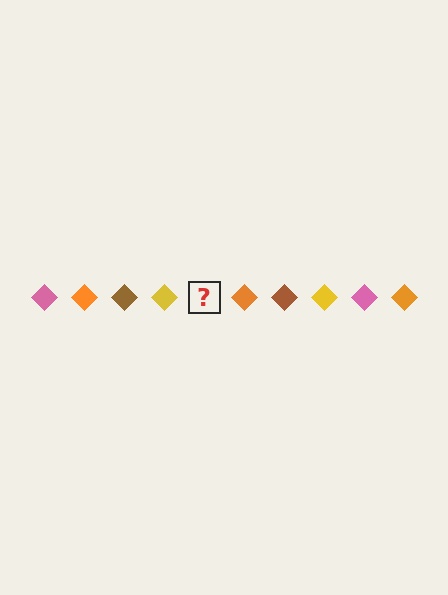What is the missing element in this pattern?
The missing element is a pink diamond.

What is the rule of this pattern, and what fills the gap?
The rule is that the pattern cycles through pink, orange, brown, yellow diamonds. The gap should be filled with a pink diamond.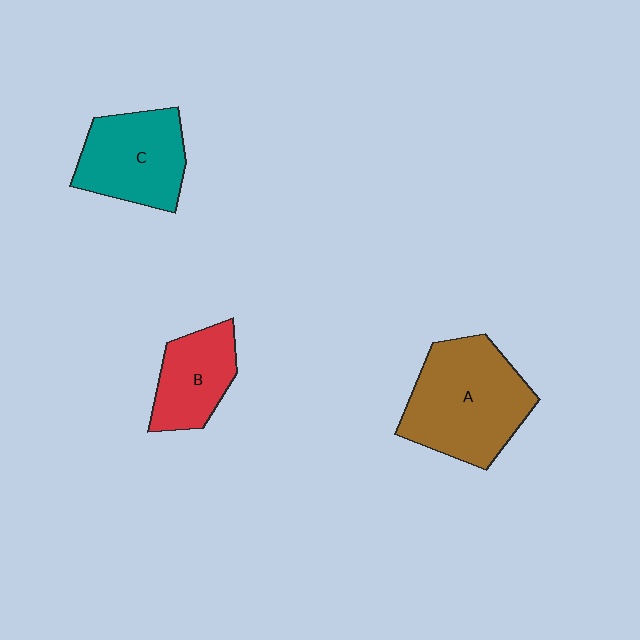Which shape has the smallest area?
Shape B (red).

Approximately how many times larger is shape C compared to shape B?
Approximately 1.3 times.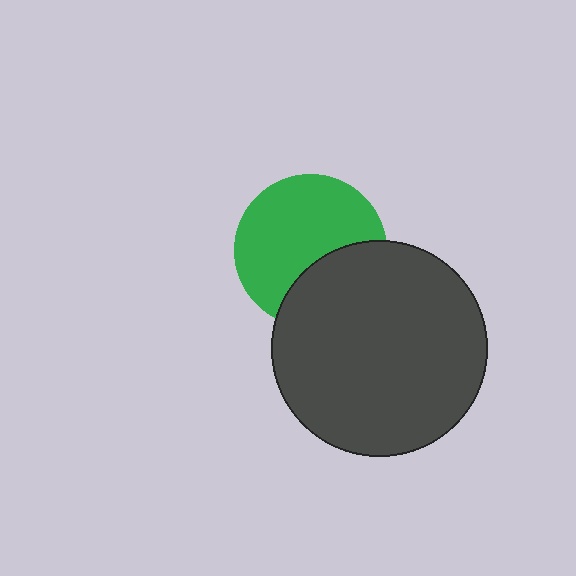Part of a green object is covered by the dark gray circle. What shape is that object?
It is a circle.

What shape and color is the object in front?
The object in front is a dark gray circle.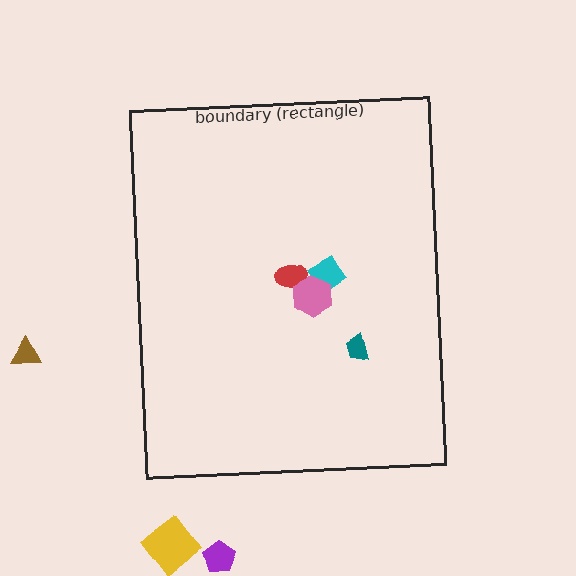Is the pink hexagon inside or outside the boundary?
Inside.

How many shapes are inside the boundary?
4 inside, 3 outside.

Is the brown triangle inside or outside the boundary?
Outside.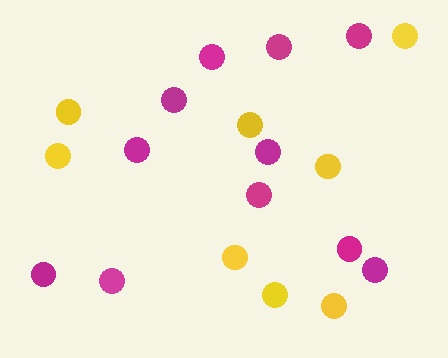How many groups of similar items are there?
There are 2 groups: one group of magenta circles (11) and one group of yellow circles (8).